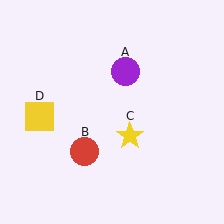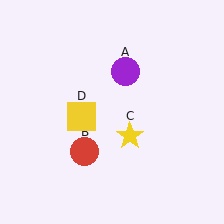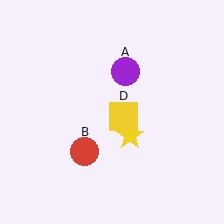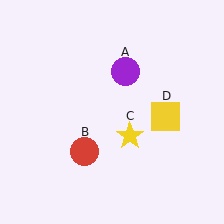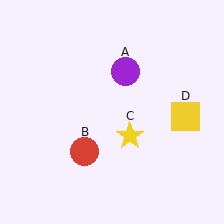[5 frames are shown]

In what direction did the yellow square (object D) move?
The yellow square (object D) moved right.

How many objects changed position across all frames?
1 object changed position: yellow square (object D).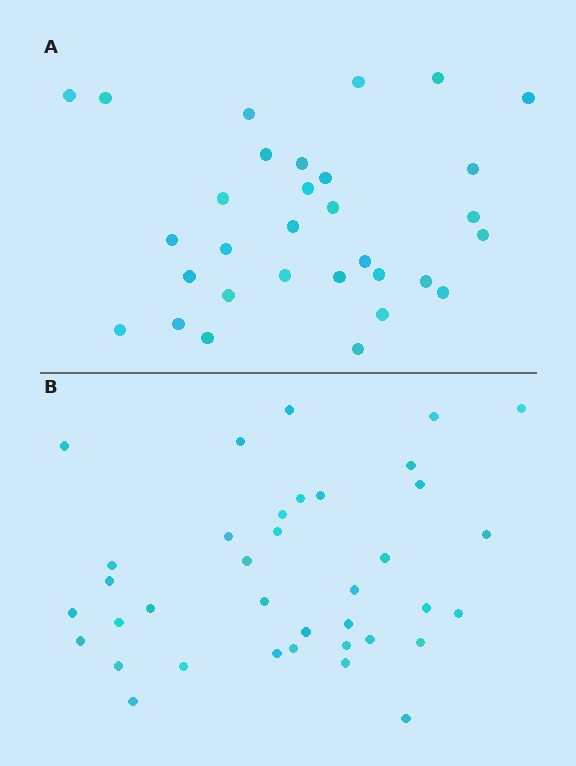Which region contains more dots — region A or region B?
Region B (the bottom region) has more dots.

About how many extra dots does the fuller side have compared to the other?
Region B has about 6 more dots than region A.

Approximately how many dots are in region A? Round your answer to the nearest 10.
About 30 dots. (The exact count is 31, which rounds to 30.)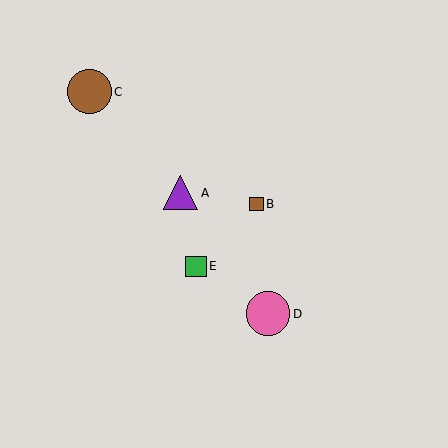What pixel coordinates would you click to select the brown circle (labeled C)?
Click at (89, 92) to select the brown circle C.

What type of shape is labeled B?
Shape B is a brown square.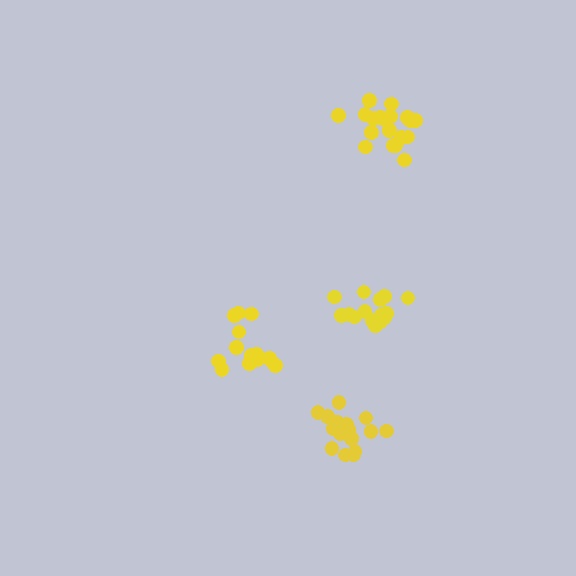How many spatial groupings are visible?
There are 4 spatial groupings.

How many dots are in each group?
Group 1: 15 dots, Group 2: 18 dots, Group 3: 19 dots, Group 4: 15 dots (67 total).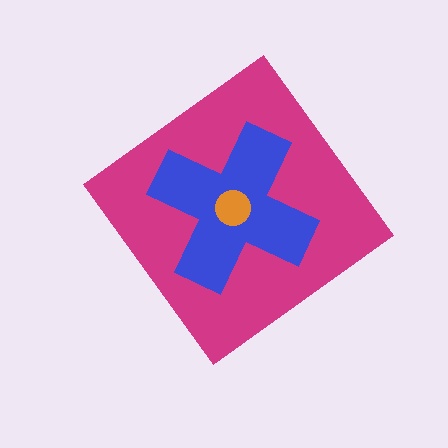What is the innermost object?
The orange circle.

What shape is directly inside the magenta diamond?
The blue cross.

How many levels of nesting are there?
3.